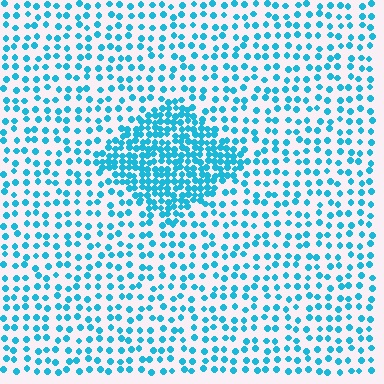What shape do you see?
I see a diamond.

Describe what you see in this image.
The image contains small cyan elements arranged at two different densities. A diamond-shaped region is visible where the elements are more densely packed than the surrounding area.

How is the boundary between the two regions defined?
The boundary is defined by a change in element density (approximately 2.5x ratio). All elements are the same color, size, and shape.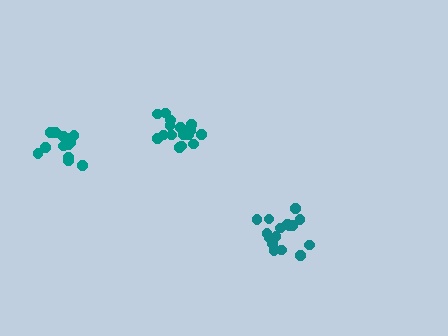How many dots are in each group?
Group 1: 19 dots, Group 2: 14 dots, Group 3: 17 dots (50 total).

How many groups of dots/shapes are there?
There are 3 groups.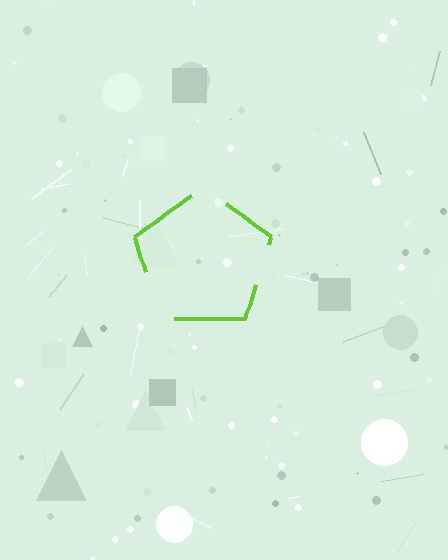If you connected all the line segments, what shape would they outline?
They would outline a pentagon.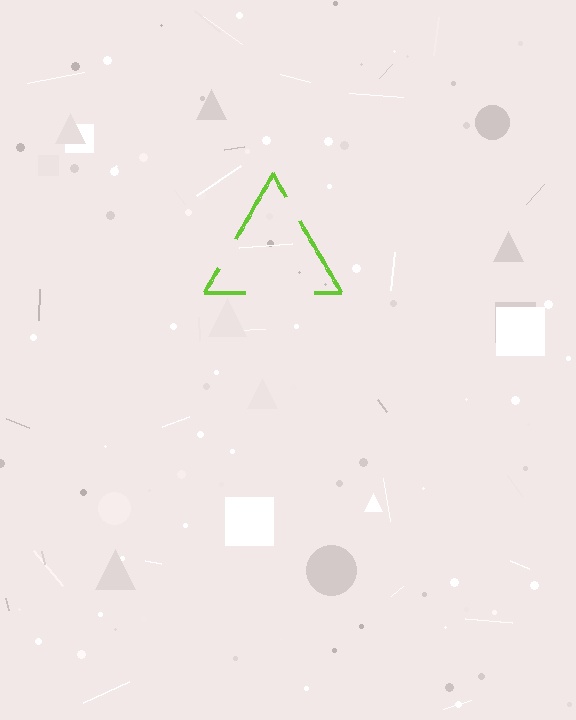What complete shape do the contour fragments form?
The contour fragments form a triangle.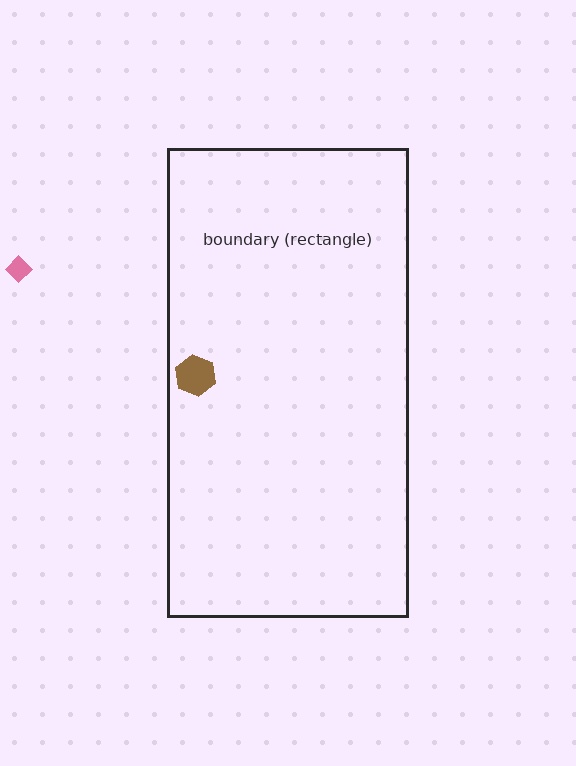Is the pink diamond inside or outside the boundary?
Outside.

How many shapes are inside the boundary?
1 inside, 1 outside.